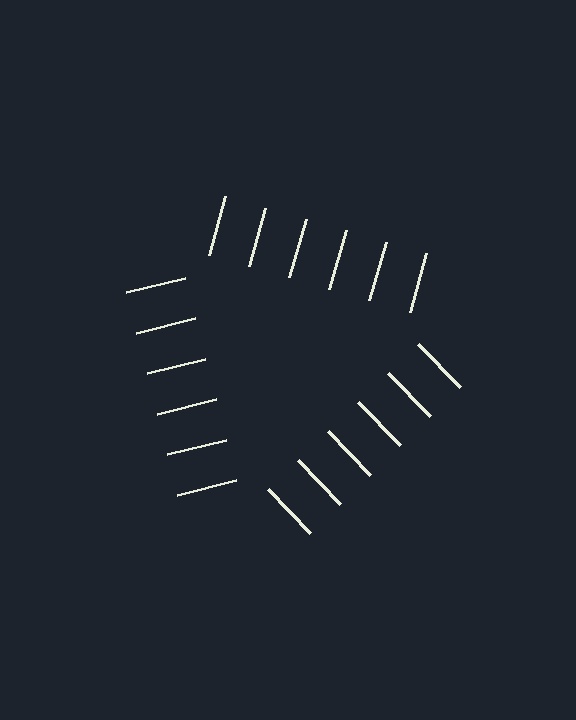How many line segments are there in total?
18 — 6 along each of the 3 edges.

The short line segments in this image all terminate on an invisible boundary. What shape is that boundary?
An illusory triangle — the line segments terminate on its edges but no continuous stroke is drawn.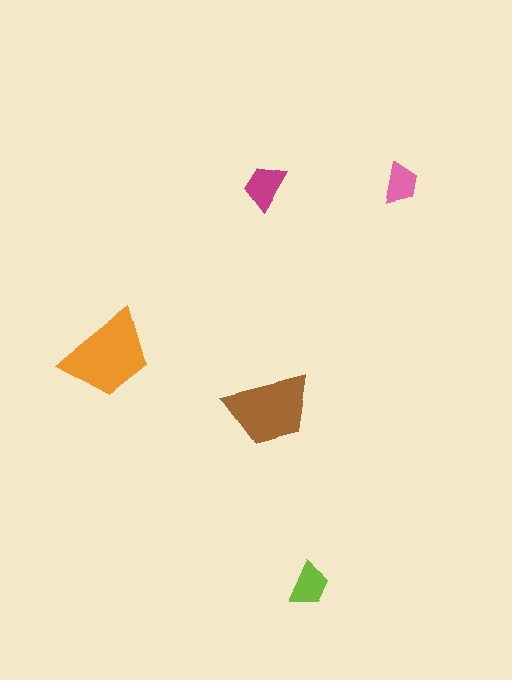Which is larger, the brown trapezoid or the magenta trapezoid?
The brown one.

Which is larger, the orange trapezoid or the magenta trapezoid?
The orange one.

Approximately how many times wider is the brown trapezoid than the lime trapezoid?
About 2 times wider.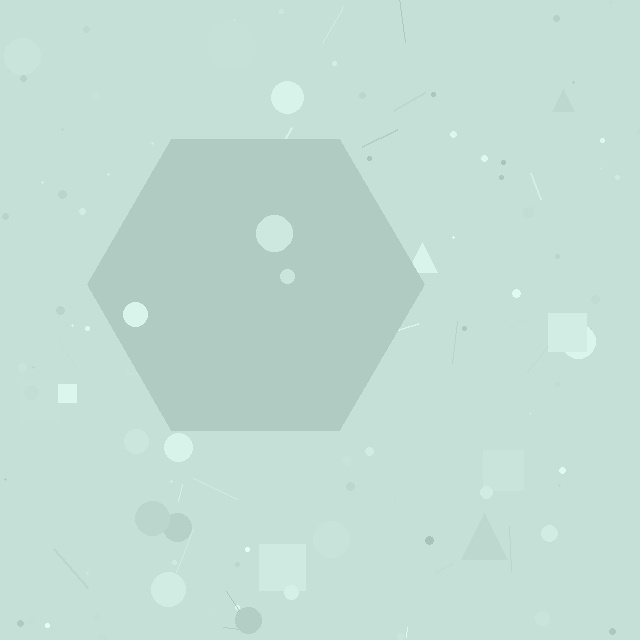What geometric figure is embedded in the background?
A hexagon is embedded in the background.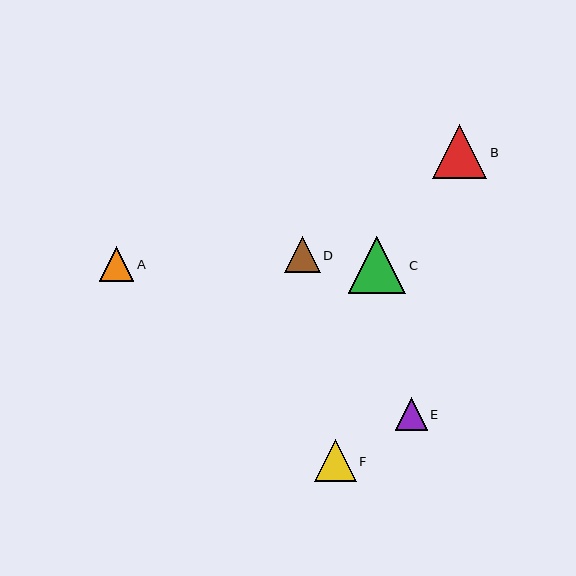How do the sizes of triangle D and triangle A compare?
Triangle D and triangle A are approximately the same size.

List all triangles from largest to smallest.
From largest to smallest: C, B, F, D, A, E.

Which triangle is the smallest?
Triangle E is the smallest with a size of approximately 32 pixels.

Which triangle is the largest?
Triangle C is the largest with a size of approximately 57 pixels.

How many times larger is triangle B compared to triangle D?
Triangle B is approximately 1.5 times the size of triangle D.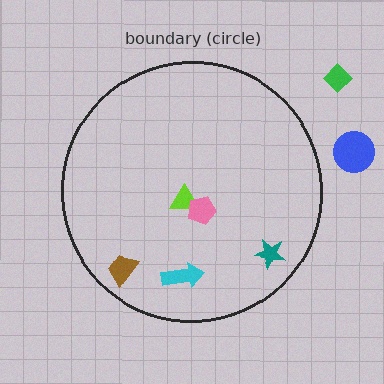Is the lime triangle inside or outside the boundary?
Inside.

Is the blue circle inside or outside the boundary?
Outside.